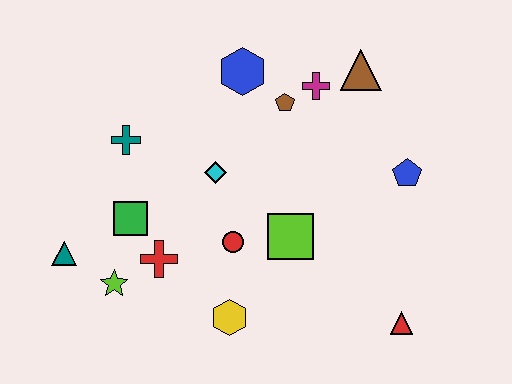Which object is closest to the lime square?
The red circle is closest to the lime square.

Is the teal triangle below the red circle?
Yes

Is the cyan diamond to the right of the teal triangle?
Yes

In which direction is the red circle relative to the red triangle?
The red circle is to the left of the red triangle.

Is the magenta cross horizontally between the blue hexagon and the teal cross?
No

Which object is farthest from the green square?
The red triangle is farthest from the green square.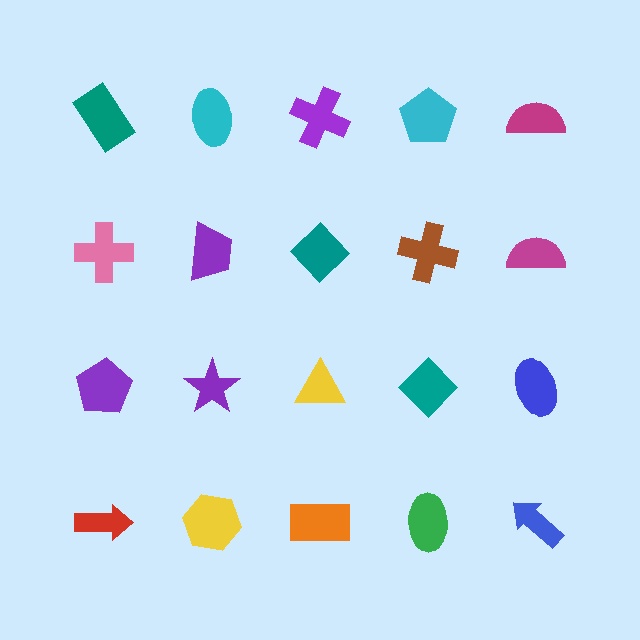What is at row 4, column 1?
A red arrow.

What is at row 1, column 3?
A purple cross.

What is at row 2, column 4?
A brown cross.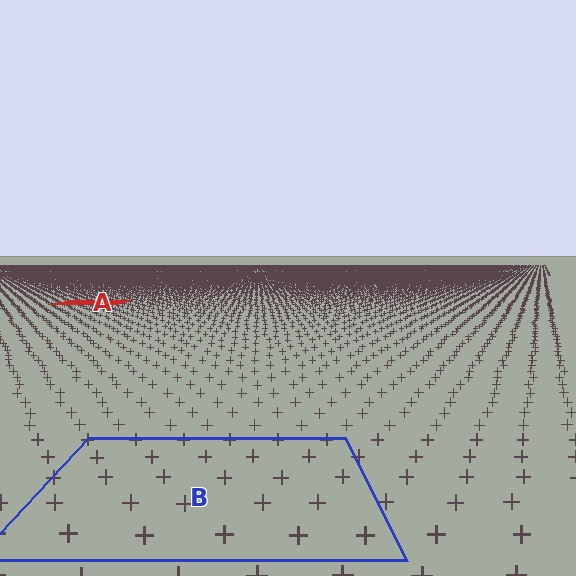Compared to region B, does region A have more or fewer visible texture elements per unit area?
Region A has more texture elements per unit area — they are packed more densely because it is farther away.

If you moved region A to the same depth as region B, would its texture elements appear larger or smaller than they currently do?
They would appear larger. At a closer depth, the same texture elements are projected at a bigger on-screen size.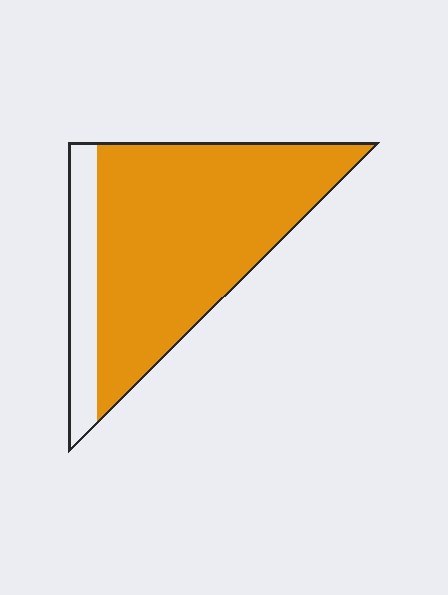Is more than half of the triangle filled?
Yes.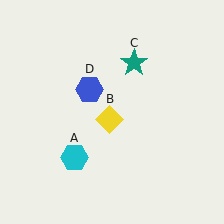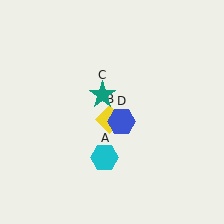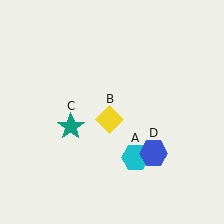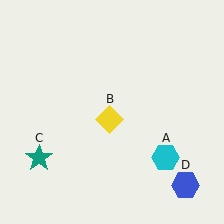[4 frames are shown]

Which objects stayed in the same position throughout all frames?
Yellow diamond (object B) remained stationary.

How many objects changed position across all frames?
3 objects changed position: cyan hexagon (object A), teal star (object C), blue hexagon (object D).